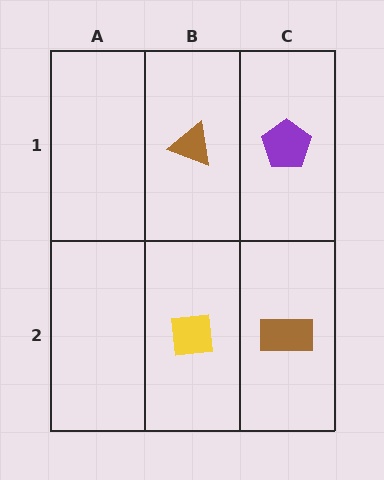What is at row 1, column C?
A purple pentagon.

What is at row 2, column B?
A yellow square.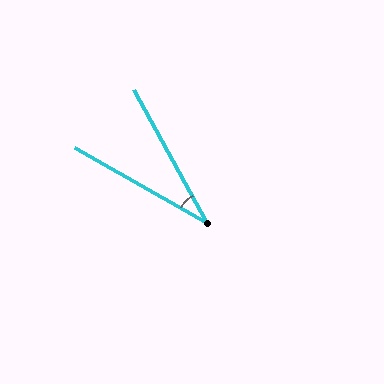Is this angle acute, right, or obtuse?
It is acute.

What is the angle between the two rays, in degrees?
Approximately 32 degrees.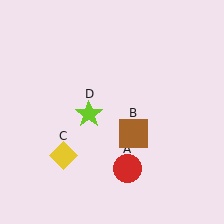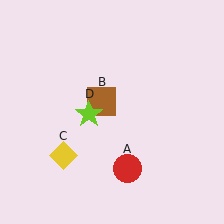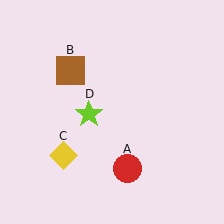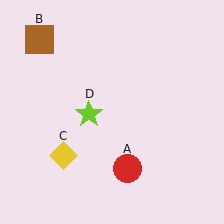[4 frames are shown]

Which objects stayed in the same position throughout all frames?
Red circle (object A) and yellow diamond (object C) and lime star (object D) remained stationary.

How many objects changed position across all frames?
1 object changed position: brown square (object B).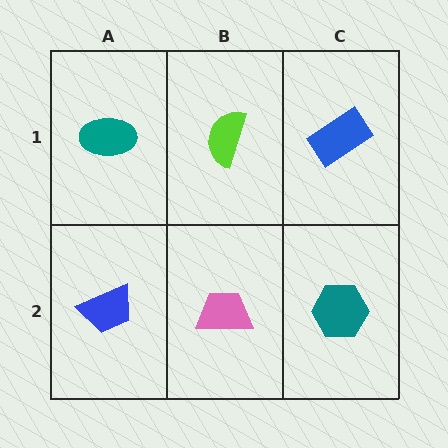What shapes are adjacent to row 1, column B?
A pink trapezoid (row 2, column B), a teal ellipse (row 1, column A), a blue rectangle (row 1, column C).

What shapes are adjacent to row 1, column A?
A blue trapezoid (row 2, column A), a lime semicircle (row 1, column B).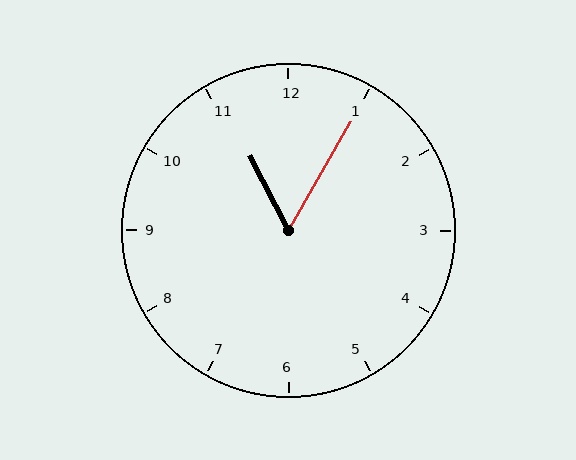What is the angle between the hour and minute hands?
Approximately 58 degrees.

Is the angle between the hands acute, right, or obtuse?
It is acute.